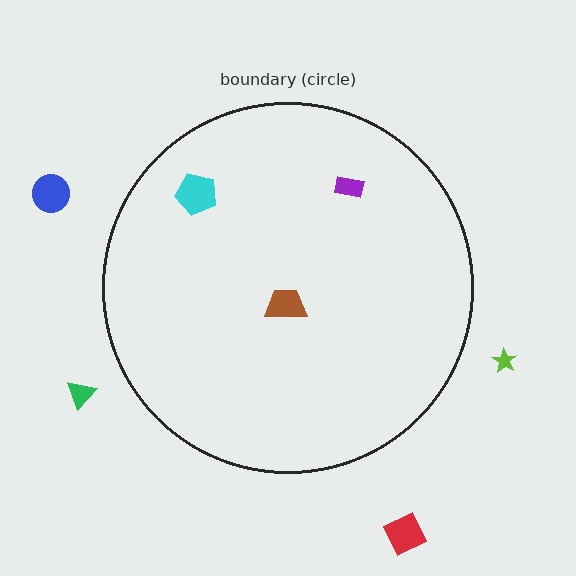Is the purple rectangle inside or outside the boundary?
Inside.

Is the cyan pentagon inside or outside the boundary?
Inside.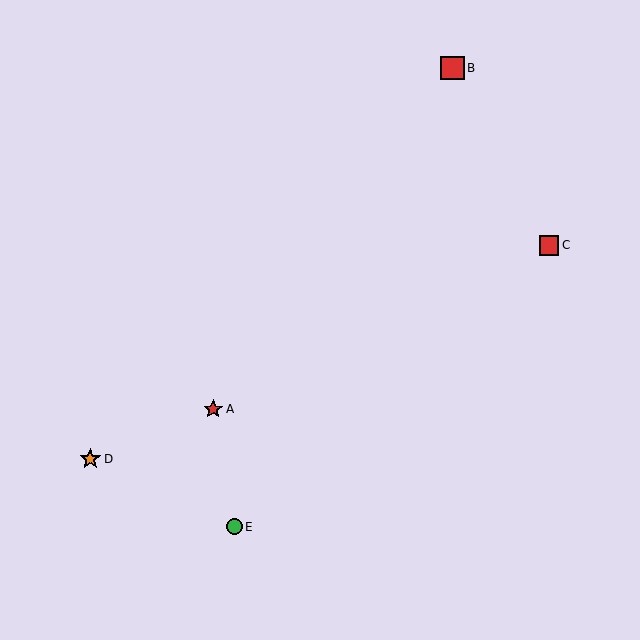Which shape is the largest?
The red square (labeled B) is the largest.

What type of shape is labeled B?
Shape B is a red square.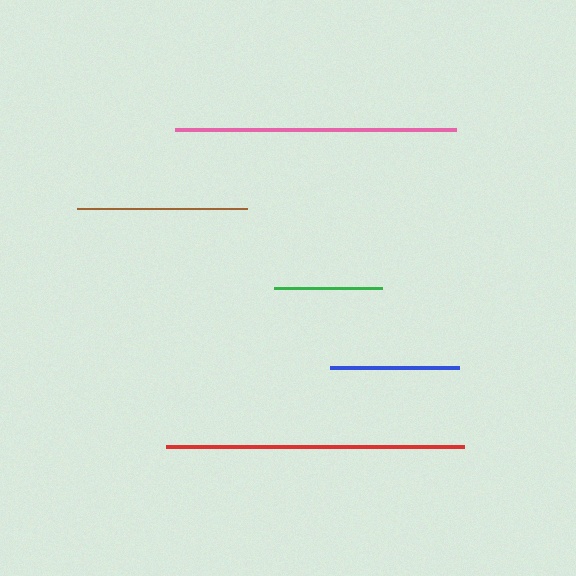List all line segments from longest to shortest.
From longest to shortest: red, pink, brown, blue, green.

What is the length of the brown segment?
The brown segment is approximately 170 pixels long.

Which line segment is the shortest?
The green line is the shortest at approximately 108 pixels.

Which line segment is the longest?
The red line is the longest at approximately 298 pixels.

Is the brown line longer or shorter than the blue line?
The brown line is longer than the blue line.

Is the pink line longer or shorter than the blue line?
The pink line is longer than the blue line.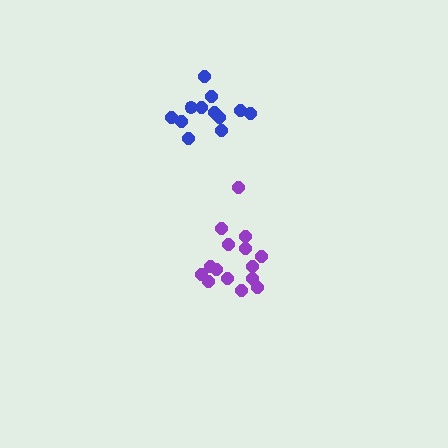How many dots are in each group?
Group 1: 12 dots, Group 2: 15 dots (27 total).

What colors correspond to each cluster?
The clusters are colored: blue, purple.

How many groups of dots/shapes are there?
There are 2 groups.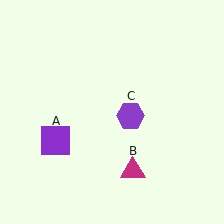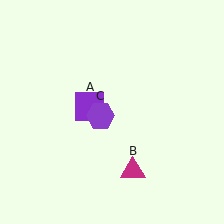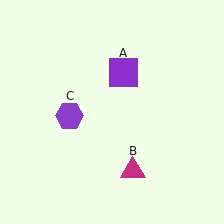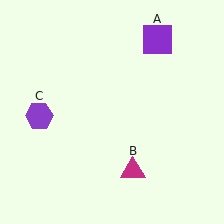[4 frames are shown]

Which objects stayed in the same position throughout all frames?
Magenta triangle (object B) remained stationary.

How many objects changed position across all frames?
2 objects changed position: purple square (object A), purple hexagon (object C).